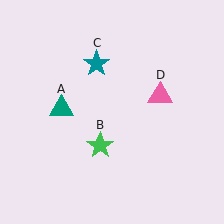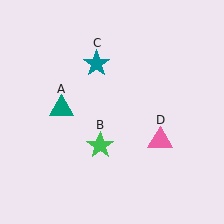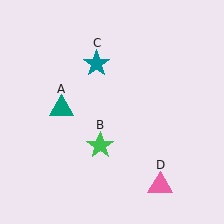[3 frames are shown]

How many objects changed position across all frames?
1 object changed position: pink triangle (object D).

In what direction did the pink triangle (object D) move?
The pink triangle (object D) moved down.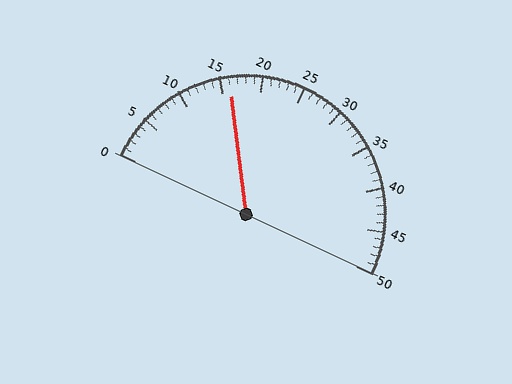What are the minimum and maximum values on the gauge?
The gauge ranges from 0 to 50.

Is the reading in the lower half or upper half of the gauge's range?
The reading is in the lower half of the range (0 to 50).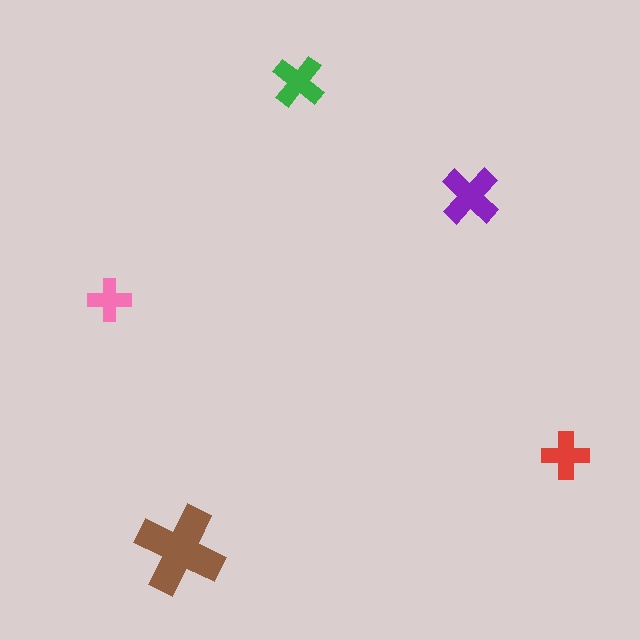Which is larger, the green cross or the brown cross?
The brown one.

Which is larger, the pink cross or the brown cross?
The brown one.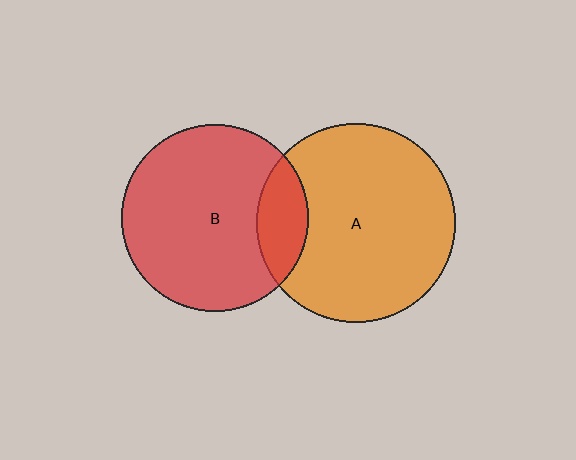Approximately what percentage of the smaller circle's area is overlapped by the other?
Approximately 15%.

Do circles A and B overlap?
Yes.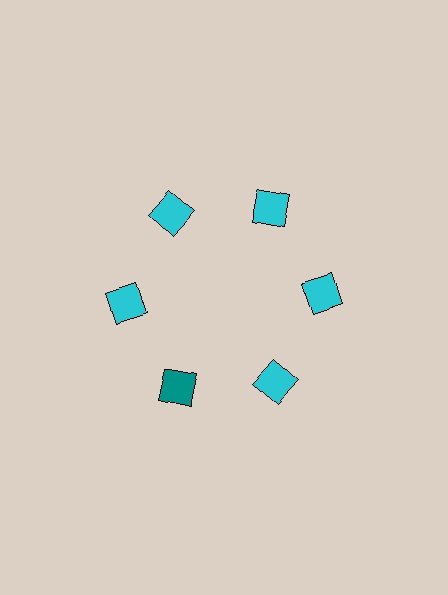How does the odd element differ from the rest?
It has a different color: teal instead of cyan.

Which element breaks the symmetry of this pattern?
The teal diamond at roughly the 7 o'clock position breaks the symmetry. All other shapes are cyan diamonds.